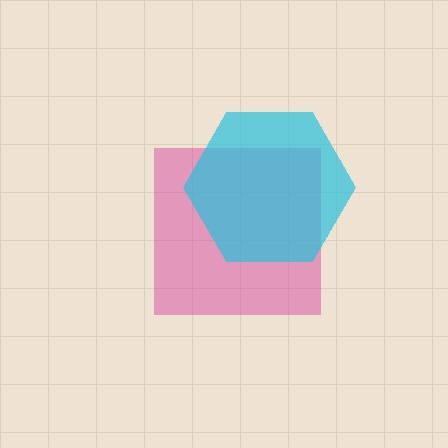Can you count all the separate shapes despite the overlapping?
Yes, there are 2 separate shapes.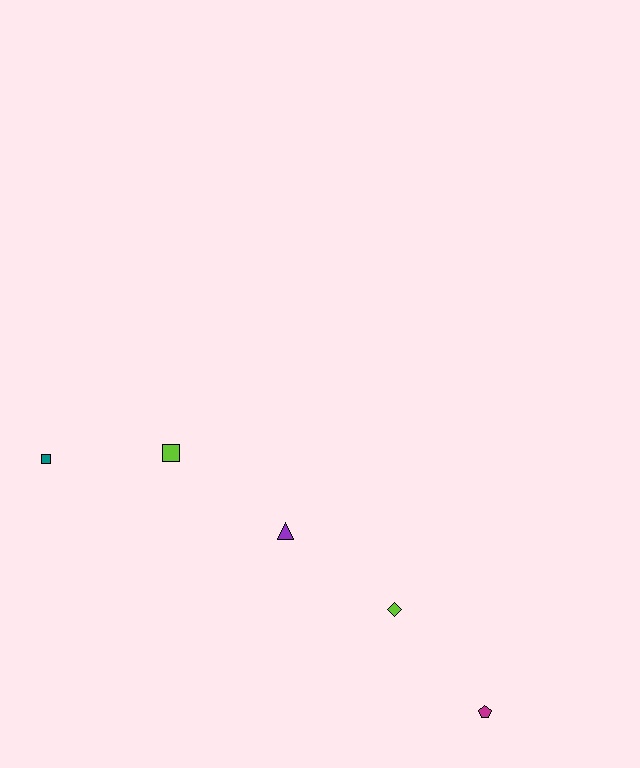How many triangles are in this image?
There is 1 triangle.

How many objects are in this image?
There are 5 objects.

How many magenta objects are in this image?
There is 1 magenta object.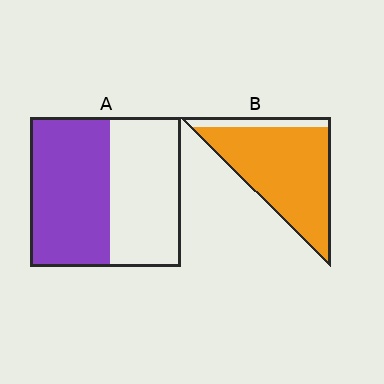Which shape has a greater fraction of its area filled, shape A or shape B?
Shape B.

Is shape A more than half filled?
Roughly half.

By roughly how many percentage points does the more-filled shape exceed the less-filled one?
By roughly 35 percentage points (B over A).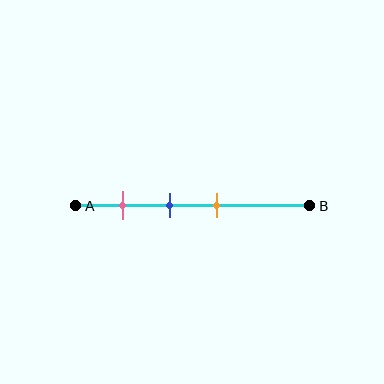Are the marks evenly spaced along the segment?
Yes, the marks are approximately evenly spaced.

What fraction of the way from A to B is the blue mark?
The blue mark is approximately 40% (0.4) of the way from A to B.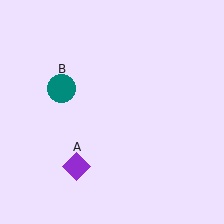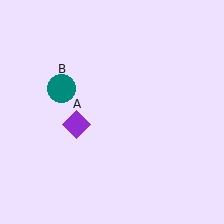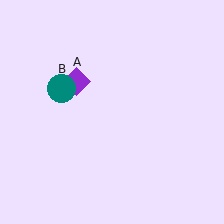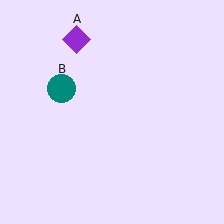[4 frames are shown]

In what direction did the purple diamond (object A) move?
The purple diamond (object A) moved up.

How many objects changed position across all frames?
1 object changed position: purple diamond (object A).